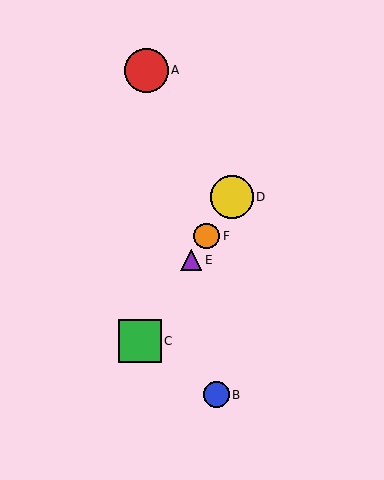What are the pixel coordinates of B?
Object B is at (216, 395).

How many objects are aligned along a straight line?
4 objects (C, D, E, F) are aligned along a straight line.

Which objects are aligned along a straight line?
Objects C, D, E, F are aligned along a straight line.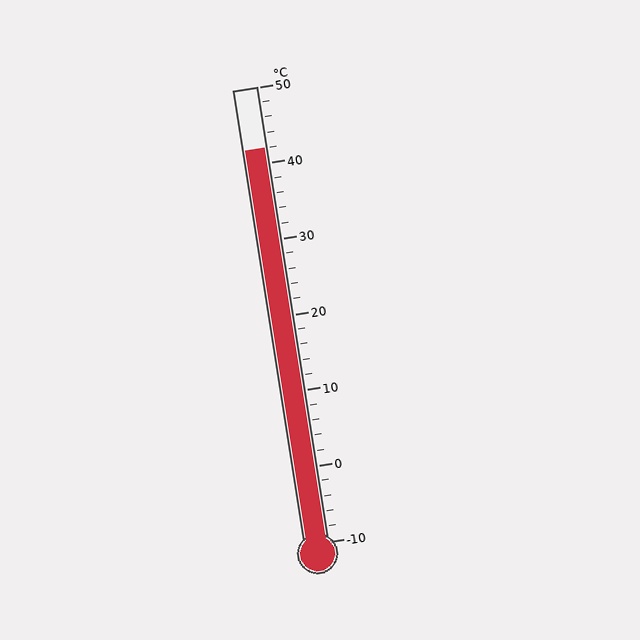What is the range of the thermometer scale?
The thermometer scale ranges from -10°C to 50°C.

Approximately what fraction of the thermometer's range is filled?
The thermometer is filled to approximately 85% of its range.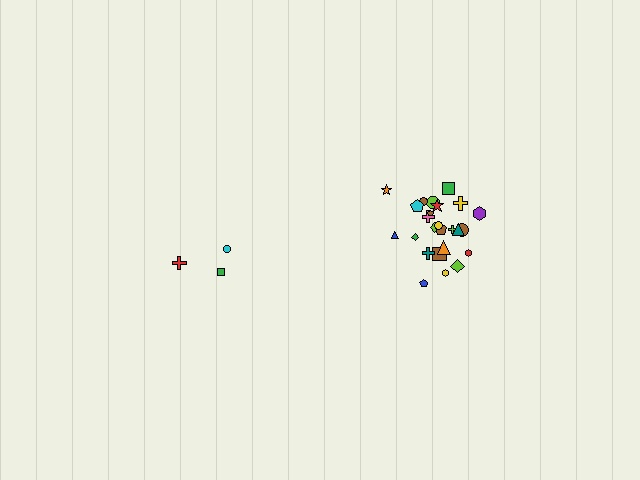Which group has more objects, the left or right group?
The right group.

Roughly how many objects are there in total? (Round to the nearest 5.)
Roughly 30 objects in total.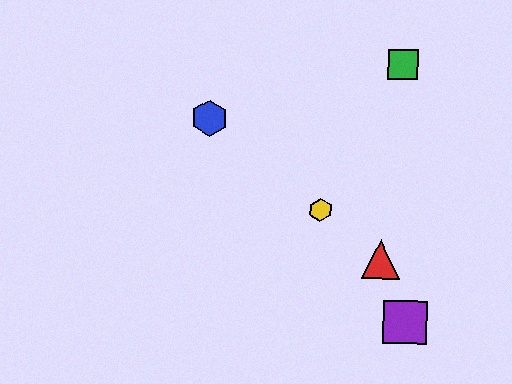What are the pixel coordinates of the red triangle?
The red triangle is at (380, 259).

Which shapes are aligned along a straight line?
The red triangle, the blue hexagon, the yellow hexagon are aligned along a straight line.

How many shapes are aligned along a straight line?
3 shapes (the red triangle, the blue hexagon, the yellow hexagon) are aligned along a straight line.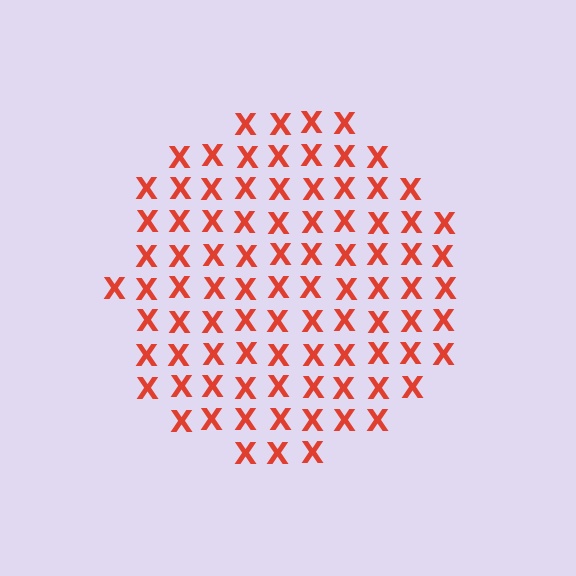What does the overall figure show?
The overall figure shows a circle.